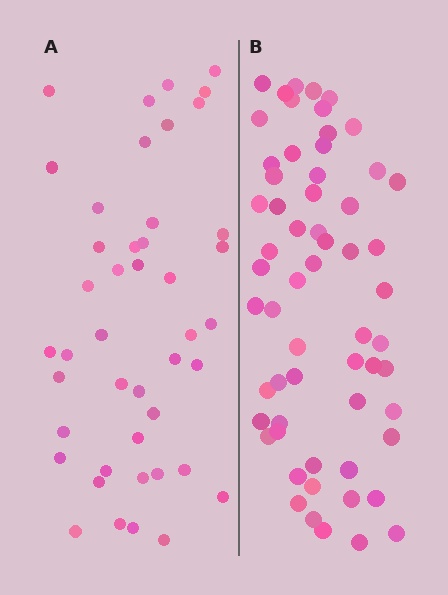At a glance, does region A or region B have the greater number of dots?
Region B (the right region) has more dots.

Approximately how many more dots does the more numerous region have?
Region B has approximately 15 more dots than region A.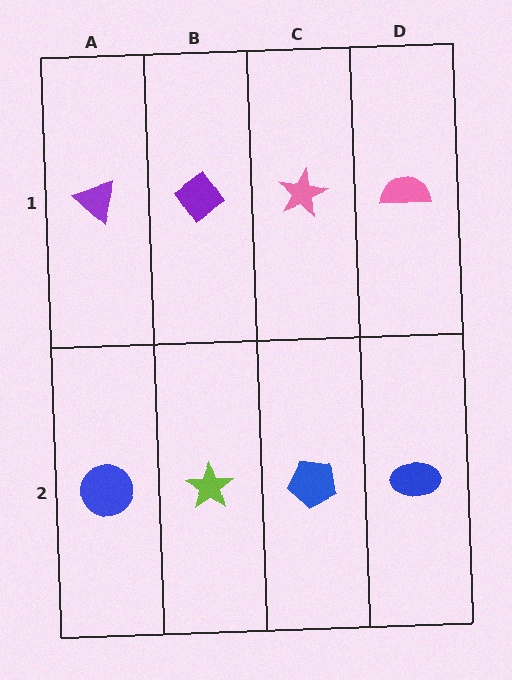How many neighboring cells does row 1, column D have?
2.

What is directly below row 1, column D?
A blue ellipse.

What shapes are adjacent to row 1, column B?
A lime star (row 2, column B), a purple triangle (row 1, column A), a pink star (row 1, column C).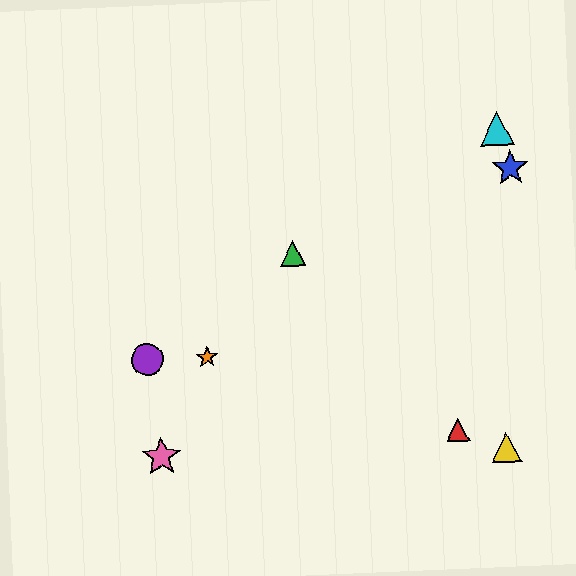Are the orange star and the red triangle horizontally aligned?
No, the orange star is at y≈357 and the red triangle is at y≈430.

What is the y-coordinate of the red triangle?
The red triangle is at y≈430.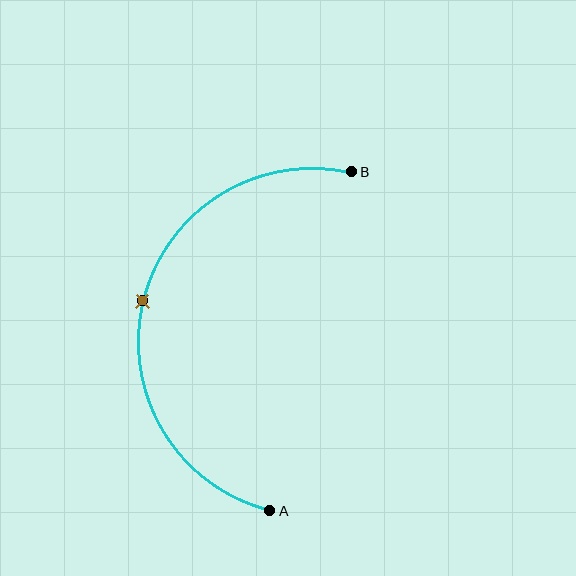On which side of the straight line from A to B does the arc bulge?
The arc bulges to the left of the straight line connecting A and B.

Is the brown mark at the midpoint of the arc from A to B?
Yes. The brown mark lies on the arc at equal arc-length from both A and B — it is the arc midpoint.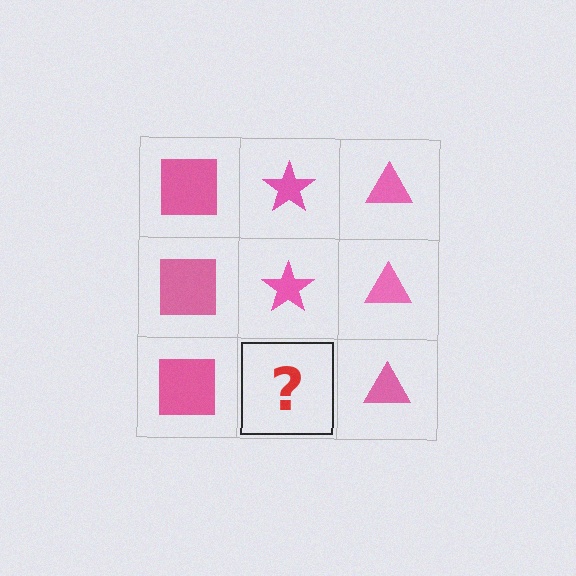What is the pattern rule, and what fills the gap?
The rule is that each column has a consistent shape. The gap should be filled with a pink star.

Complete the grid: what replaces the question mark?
The question mark should be replaced with a pink star.